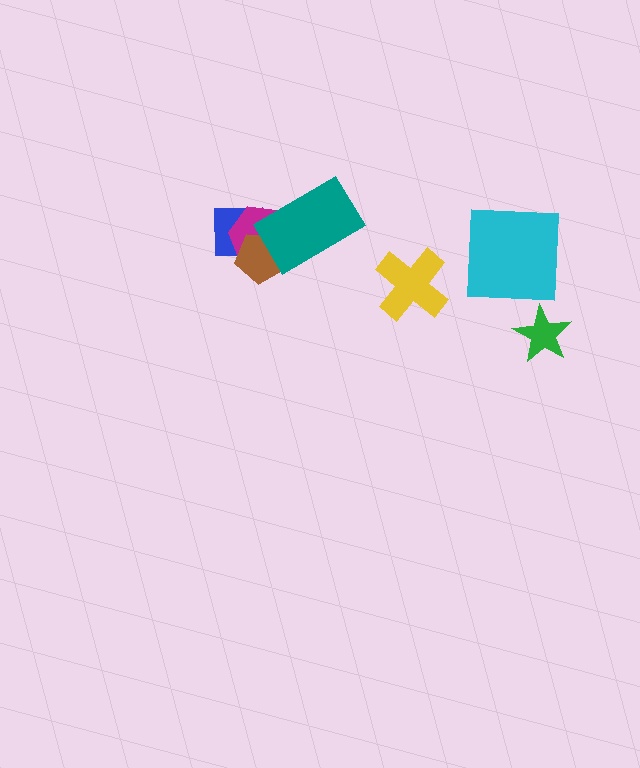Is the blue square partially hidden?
Yes, it is partially covered by another shape.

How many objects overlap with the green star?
0 objects overlap with the green star.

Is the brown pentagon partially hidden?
Yes, it is partially covered by another shape.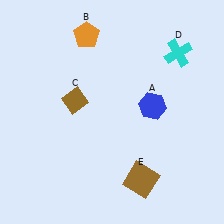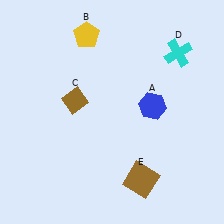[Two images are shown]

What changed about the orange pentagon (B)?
In Image 1, B is orange. In Image 2, it changed to yellow.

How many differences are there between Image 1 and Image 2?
There is 1 difference between the two images.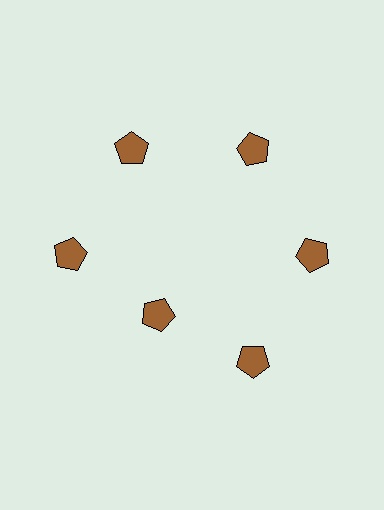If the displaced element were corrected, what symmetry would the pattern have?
It would have 6-fold rotational symmetry — the pattern would map onto itself every 60 degrees.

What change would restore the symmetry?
The symmetry would be restored by moving it outward, back onto the ring so that all 6 pentagons sit at equal angles and equal distance from the center.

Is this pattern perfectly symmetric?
No. The 6 brown pentagons are arranged in a ring, but one element near the 7 o'clock position is pulled inward toward the center, breaking the 6-fold rotational symmetry.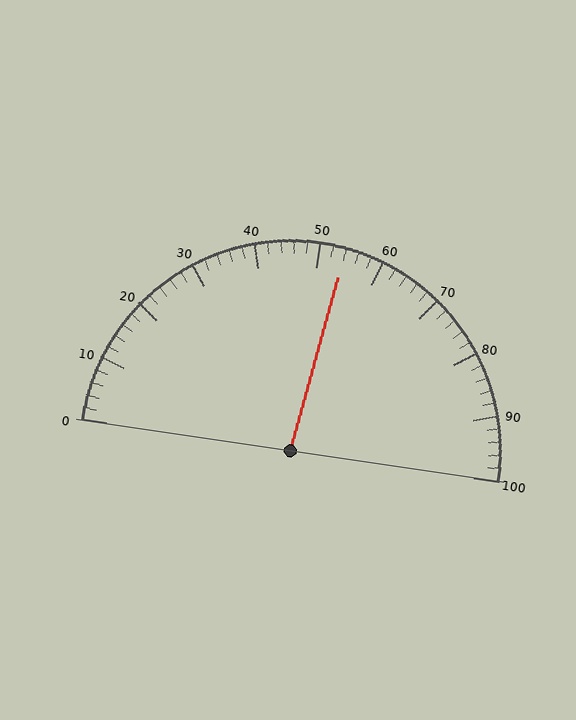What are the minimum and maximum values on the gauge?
The gauge ranges from 0 to 100.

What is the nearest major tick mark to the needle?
The nearest major tick mark is 50.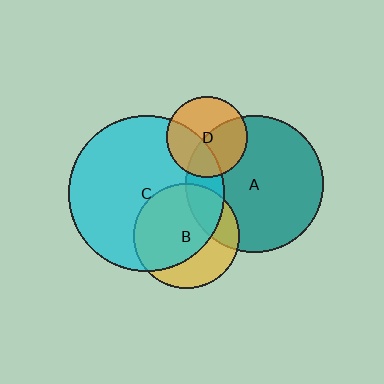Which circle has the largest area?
Circle C (cyan).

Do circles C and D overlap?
Yes.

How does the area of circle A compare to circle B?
Approximately 1.7 times.